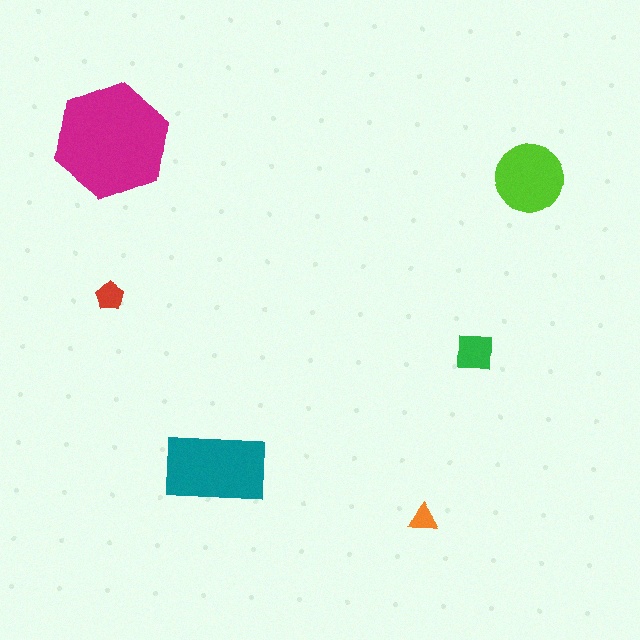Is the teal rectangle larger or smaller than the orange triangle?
Larger.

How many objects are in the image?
There are 6 objects in the image.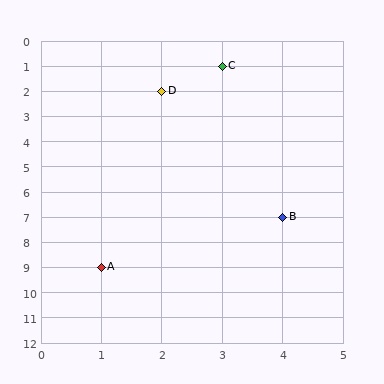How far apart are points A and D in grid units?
Points A and D are 1 column and 7 rows apart (about 7.1 grid units diagonally).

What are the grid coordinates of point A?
Point A is at grid coordinates (1, 9).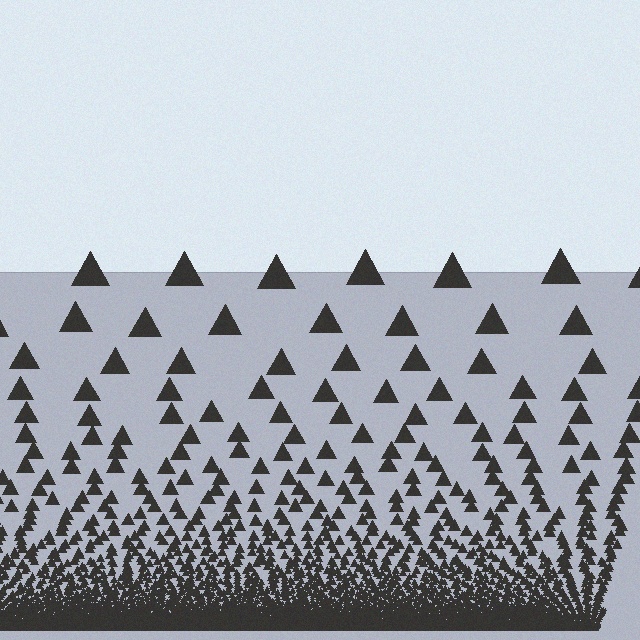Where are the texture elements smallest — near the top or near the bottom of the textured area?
Near the bottom.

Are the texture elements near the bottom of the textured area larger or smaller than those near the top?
Smaller. The gradient is inverted — elements near the bottom are smaller and denser.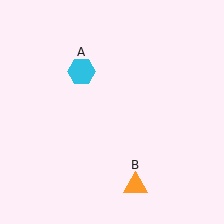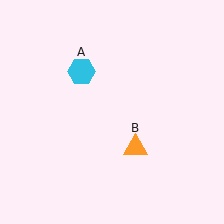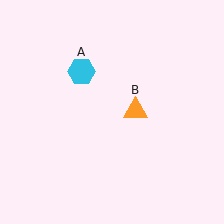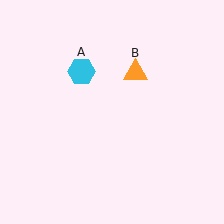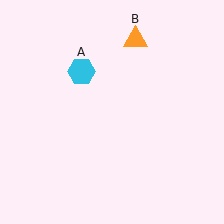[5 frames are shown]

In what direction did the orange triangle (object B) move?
The orange triangle (object B) moved up.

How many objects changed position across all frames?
1 object changed position: orange triangle (object B).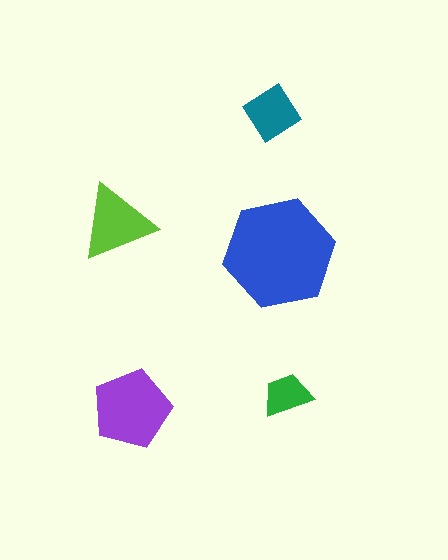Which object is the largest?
The blue hexagon.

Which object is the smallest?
The green trapezoid.